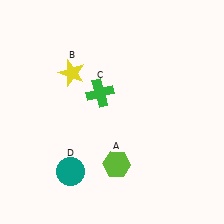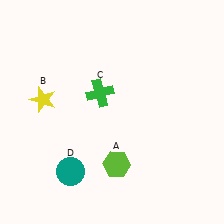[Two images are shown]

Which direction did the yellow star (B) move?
The yellow star (B) moved left.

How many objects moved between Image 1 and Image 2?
1 object moved between the two images.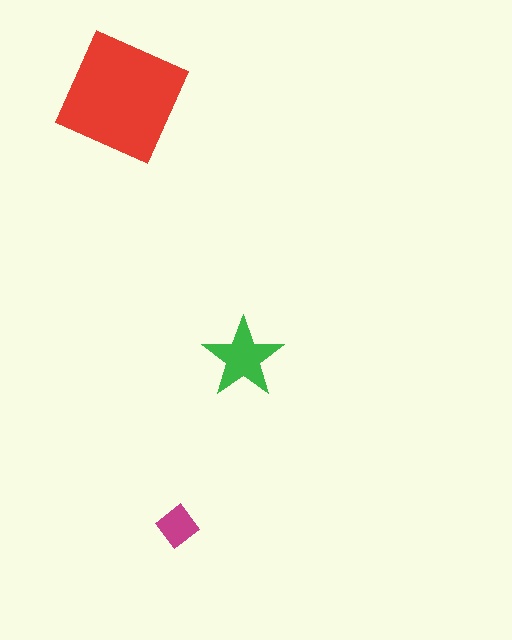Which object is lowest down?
The magenta diamond is bottommost.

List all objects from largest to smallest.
The red square, the green star, the magenta diamond.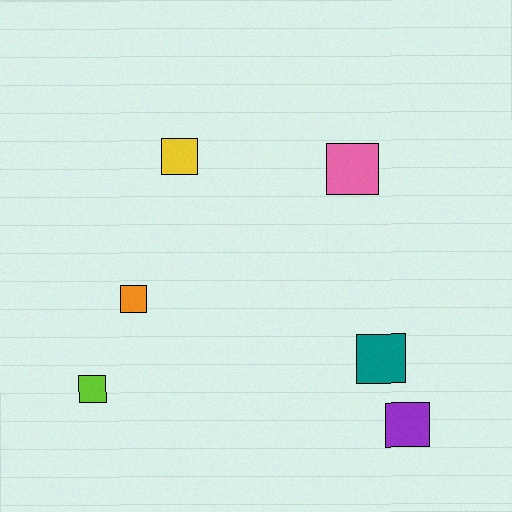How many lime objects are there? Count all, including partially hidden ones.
There is 1 lime object.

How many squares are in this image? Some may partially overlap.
There are 6 squares.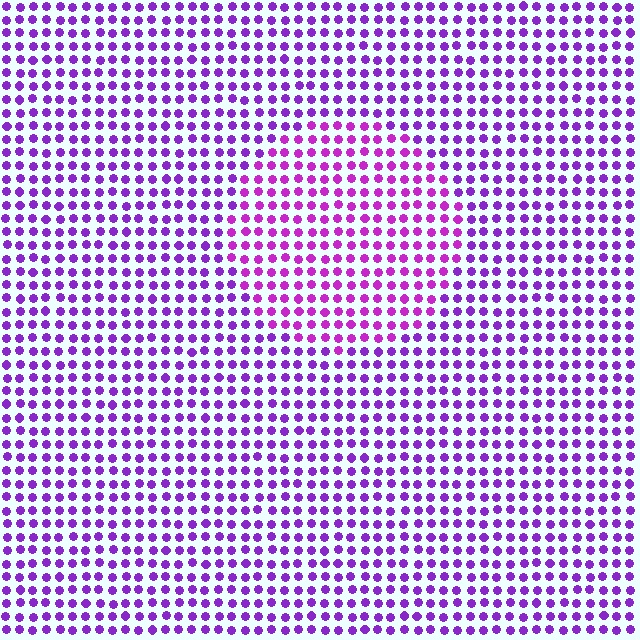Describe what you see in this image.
The image is filled with small purple elements in a uniform arrangement. A circle-shaped region is visible where the elements are tinted to a slightly different hue, forming a subtle color boundary.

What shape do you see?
I see a circle.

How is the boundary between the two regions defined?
The boundary is defined purely by a slight shift in hue (about 23 degrees). Spacing, size, and orientation are identical on both sides.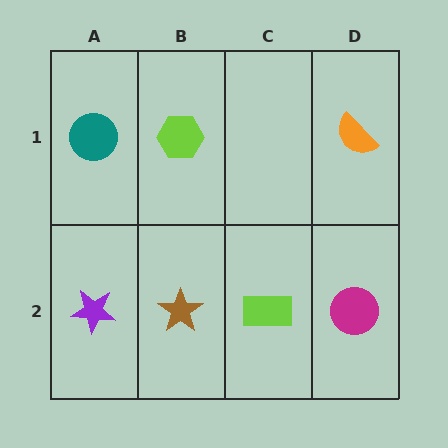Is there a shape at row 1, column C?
No, that cell is empty.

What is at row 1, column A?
A teal circle.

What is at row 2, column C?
A lime rectangle.